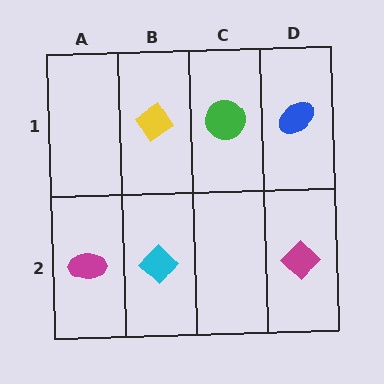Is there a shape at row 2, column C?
No, that cell is empty.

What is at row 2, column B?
A cyan diamond.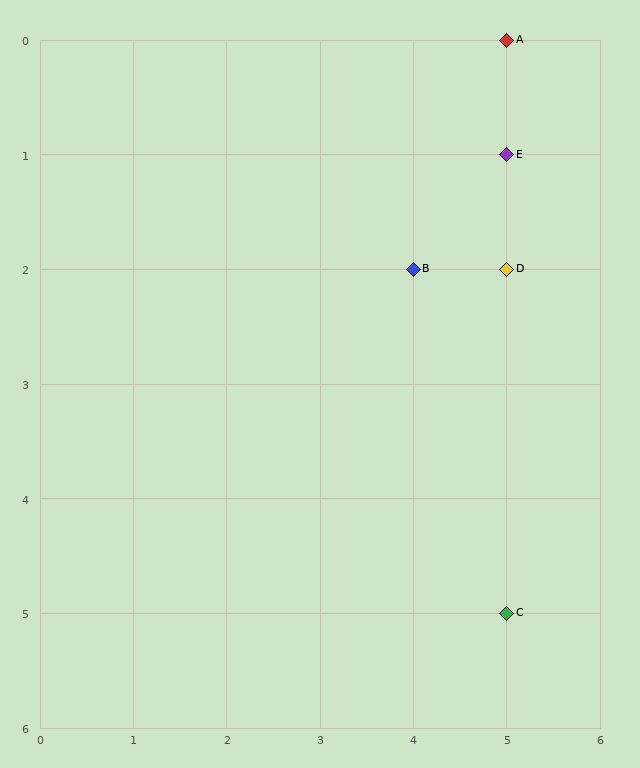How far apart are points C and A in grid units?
Points C and A are 5 rows apart.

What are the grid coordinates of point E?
Point E is at grid coordinates (5, 1).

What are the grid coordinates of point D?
Point D is at grid coordinates (5, 2).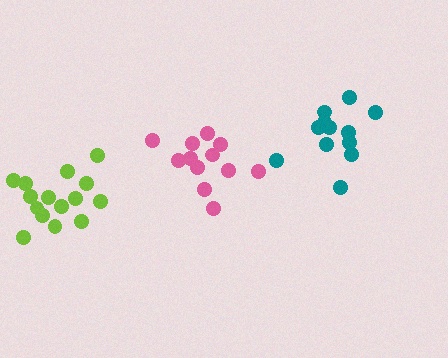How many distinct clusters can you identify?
There are 3 distinct clusters.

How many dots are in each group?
Group 1: 12 dots, Group 2: 15 dots, Group 3: 12 dots (39 total).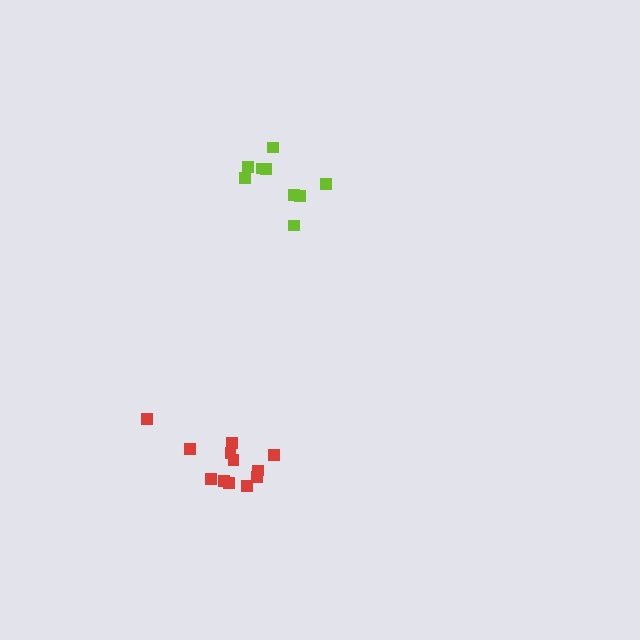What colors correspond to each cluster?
The clusters are colored: red, lime.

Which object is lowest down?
The red cluster is bottommost.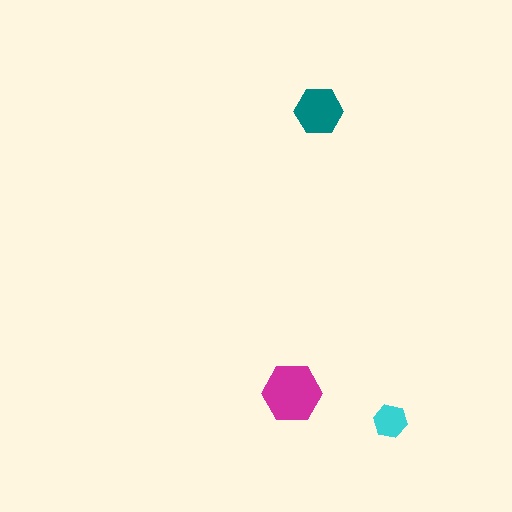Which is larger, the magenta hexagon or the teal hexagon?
The magenta one.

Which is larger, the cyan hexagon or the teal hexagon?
The teal one.